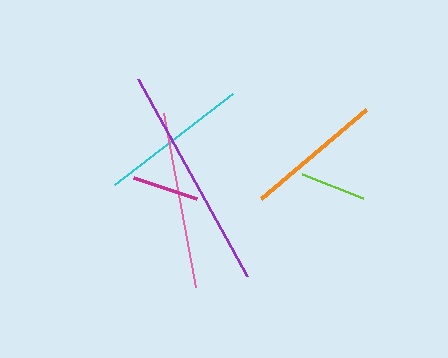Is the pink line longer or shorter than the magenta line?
The pink line is longer than the magenta line.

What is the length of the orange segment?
The orange segment is approximately 138 pixels long.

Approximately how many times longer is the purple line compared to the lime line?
The purple line is approximately 3.4 times the length of the lime line.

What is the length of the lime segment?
The lime segment is approximately 66 pixels long.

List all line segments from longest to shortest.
From longest to shortest: purple, pink, cyan, orange, magenta, lime.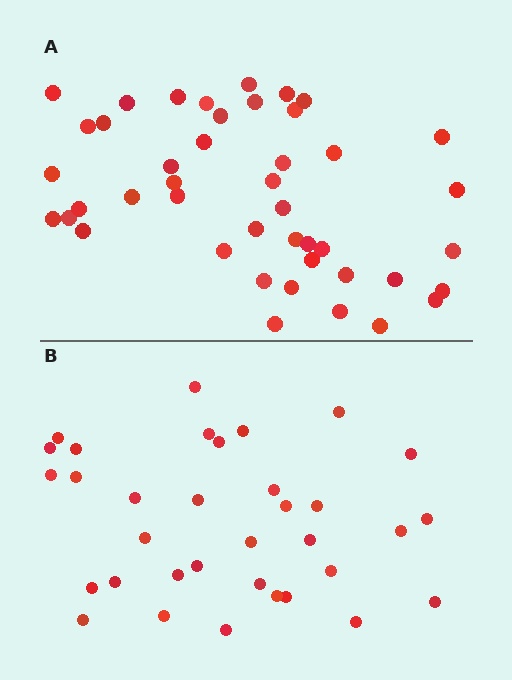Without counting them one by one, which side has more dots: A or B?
Region A (the top region) has more dots.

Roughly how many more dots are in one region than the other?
Region A has roughly 10 or so more dots than region B.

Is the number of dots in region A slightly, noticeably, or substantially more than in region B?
Region A has noticeably more, but not dramatically so. The ratio is roughly 1.3 to 1.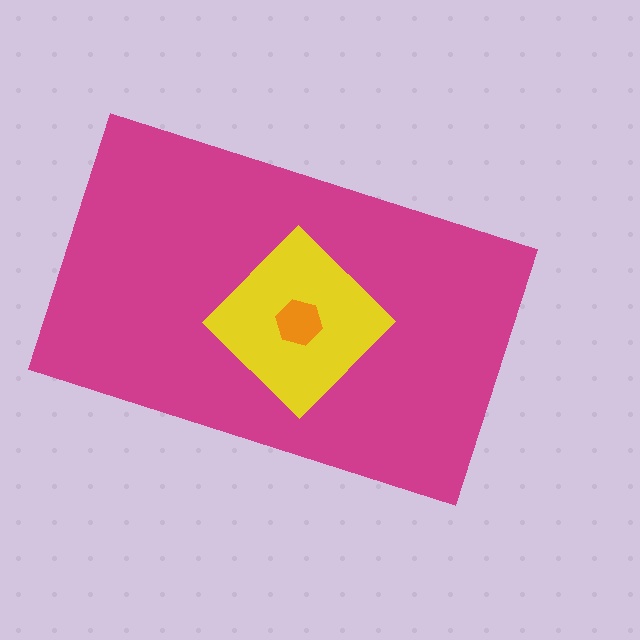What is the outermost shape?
The magenta rectangle.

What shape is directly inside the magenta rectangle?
The yellow diamond.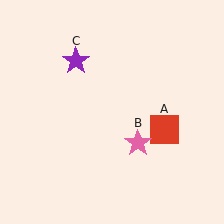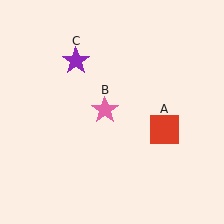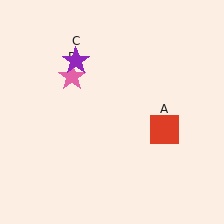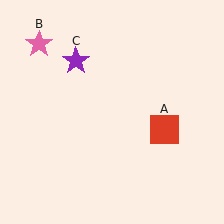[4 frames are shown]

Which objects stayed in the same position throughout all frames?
Red square (object A) and purple star (object C) remained stationary.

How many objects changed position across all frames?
1 object changed position: pink star (object B).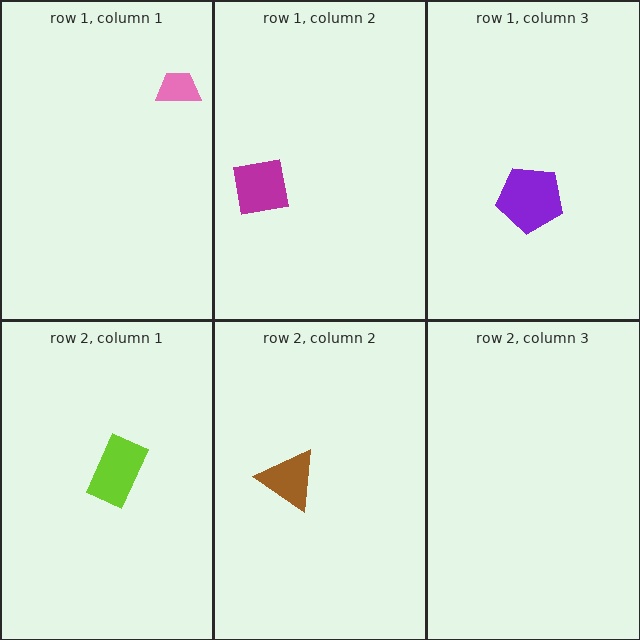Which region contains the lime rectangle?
The row 2, column 1 region.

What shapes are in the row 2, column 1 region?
The lime rectangle.